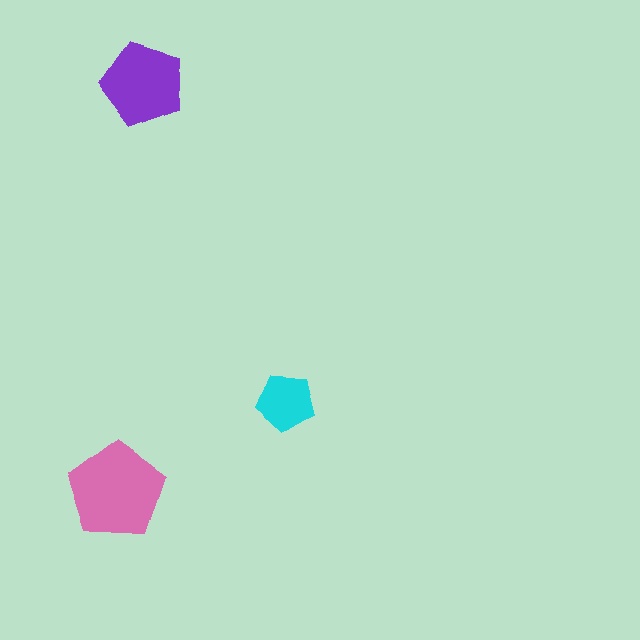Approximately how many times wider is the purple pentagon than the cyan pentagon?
About 1.5 times wider.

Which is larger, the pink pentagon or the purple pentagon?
The pink one.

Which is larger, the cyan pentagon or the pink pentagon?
The pink one.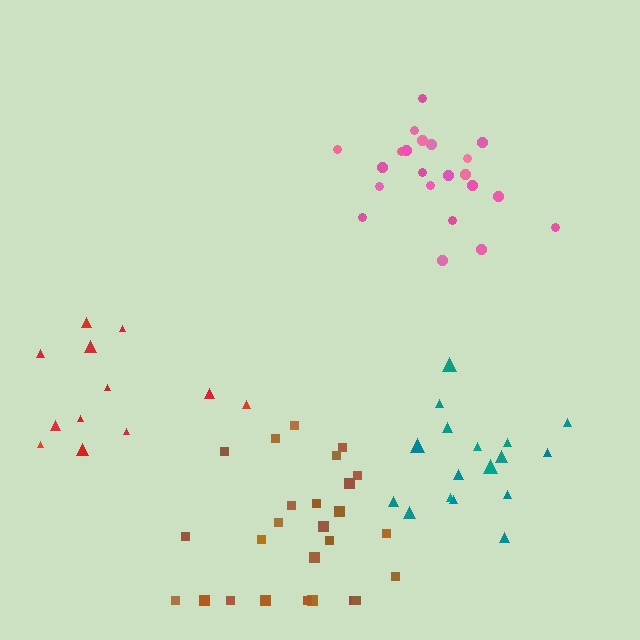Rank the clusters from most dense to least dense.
pink, teal, brown, red.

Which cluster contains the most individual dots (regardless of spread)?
Brown (26).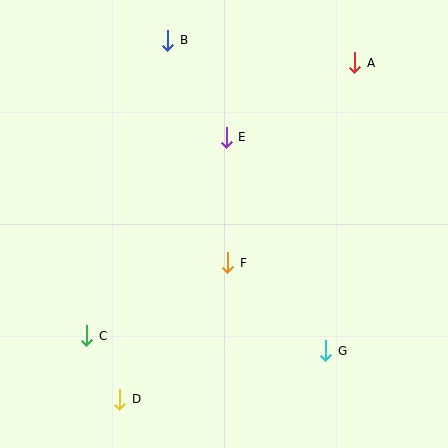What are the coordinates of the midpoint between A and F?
The midpoint between A and F is at (291, 163).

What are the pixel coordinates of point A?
Point A is at (355, 63).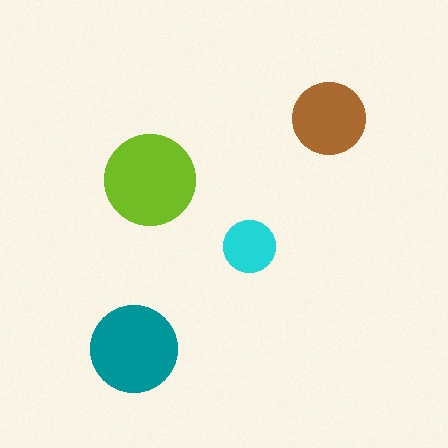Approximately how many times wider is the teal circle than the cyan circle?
About 1.5 times wider.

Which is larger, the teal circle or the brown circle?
The teal one.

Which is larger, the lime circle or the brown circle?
The lime one.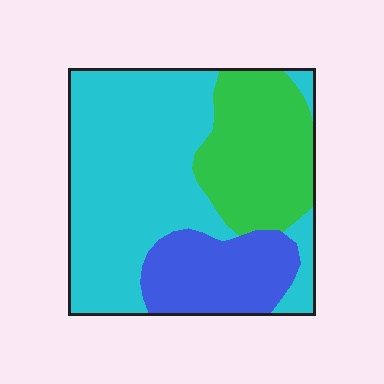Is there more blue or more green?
Green.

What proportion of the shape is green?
Green takes up between a sixth and a third of the shape.